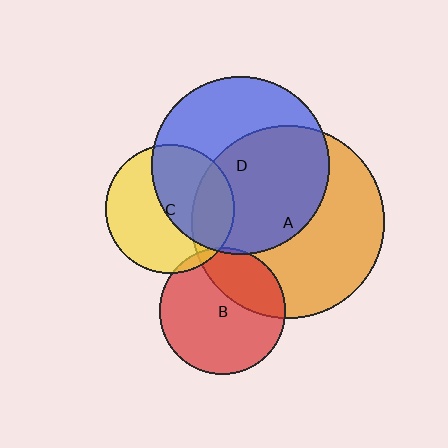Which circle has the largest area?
Circle A (orange).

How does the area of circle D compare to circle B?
Approximately 2.0 times.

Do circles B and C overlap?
Yes.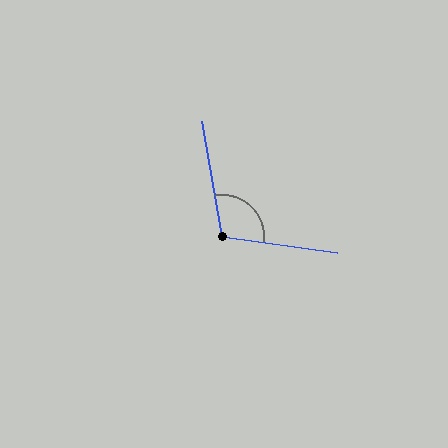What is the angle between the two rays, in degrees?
Approximately 108 degrees.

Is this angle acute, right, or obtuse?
It is obtuse.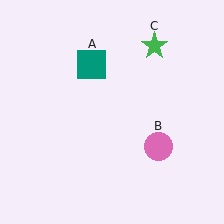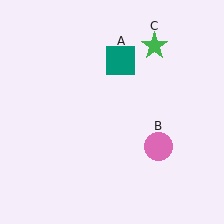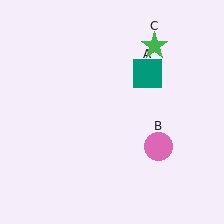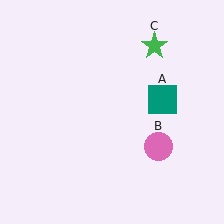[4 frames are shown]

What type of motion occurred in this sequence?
The teal square (object A) rotated clockwise around the center of the scene.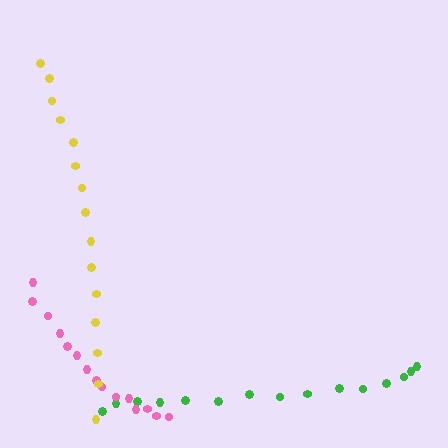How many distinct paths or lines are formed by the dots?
There are 3 distinct paths.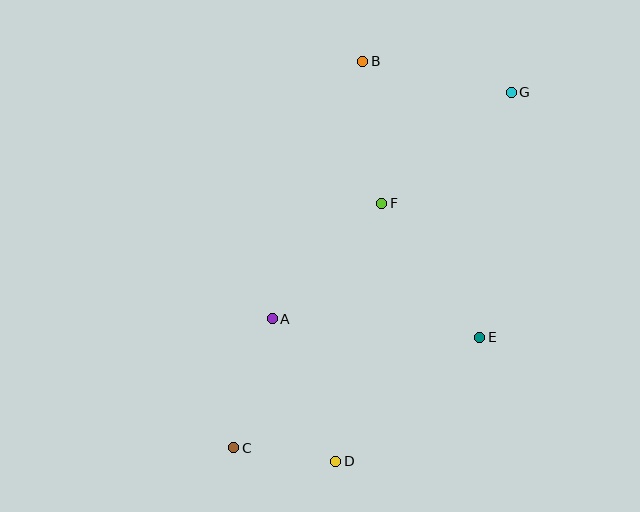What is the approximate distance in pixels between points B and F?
The distance between B and F is approximately 143 pixels.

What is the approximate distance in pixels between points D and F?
The distance between D and F is approximately 262 pixels.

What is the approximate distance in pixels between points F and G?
The distance between F and G is approximately 170 pixels.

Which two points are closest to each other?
Points C and D are closest to each other.